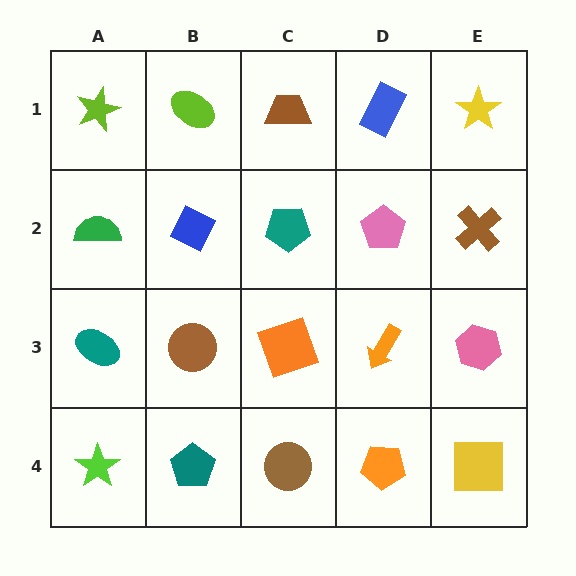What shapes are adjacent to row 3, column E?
A brown cross (row 2, column E), a yellow square (row 4, column E), an orange arrow (row 3, column D).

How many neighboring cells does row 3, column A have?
3.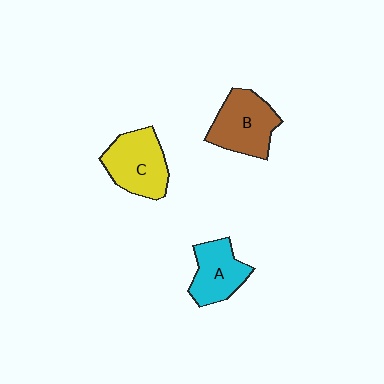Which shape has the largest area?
Shape C (yellow).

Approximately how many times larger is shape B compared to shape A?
Approximately 1.2 times.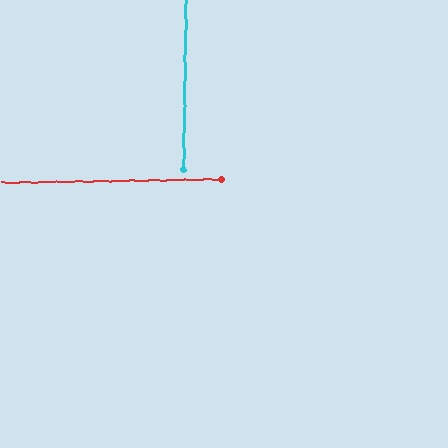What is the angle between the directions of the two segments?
Approximately 88 degrees.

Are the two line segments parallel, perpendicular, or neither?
Perpendicular — they meet at approximately 88°.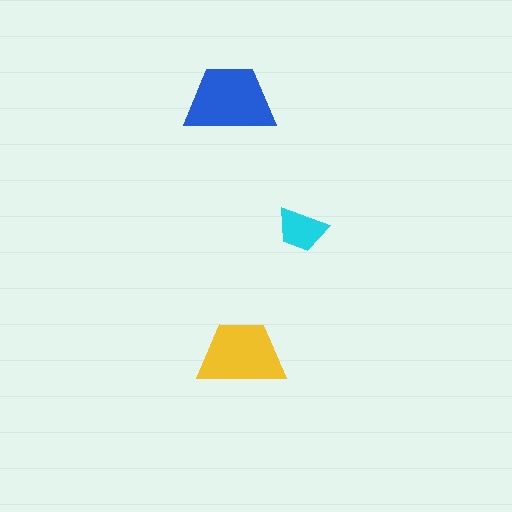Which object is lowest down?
The yellow trapezoid is bottommost.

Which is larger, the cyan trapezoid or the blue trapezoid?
The blue one.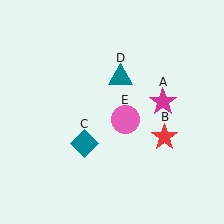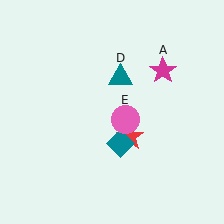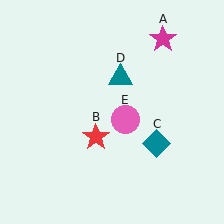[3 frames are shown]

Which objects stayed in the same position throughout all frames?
Teal triangle (object D) and pink circle (object E) remained stationary.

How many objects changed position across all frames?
3 objects changed position: magenta star (object A), red star (object B), teal diamond (object C).